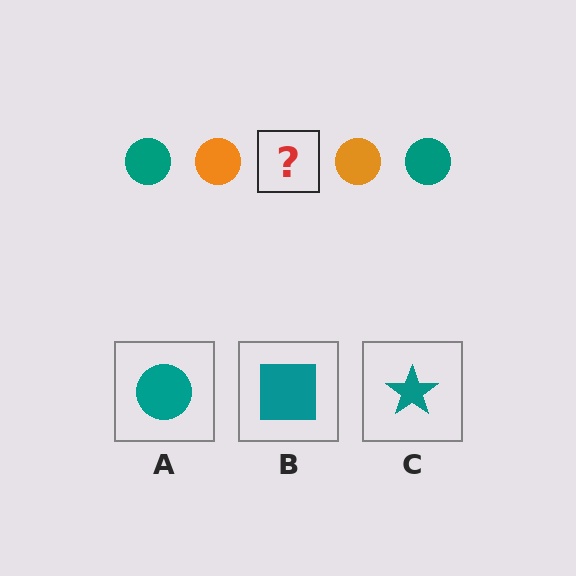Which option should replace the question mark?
Option A.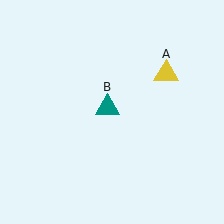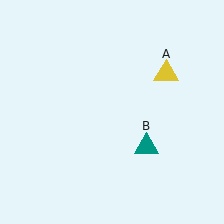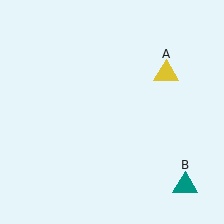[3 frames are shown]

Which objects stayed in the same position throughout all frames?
Yellow triangle (object A) remained stationary.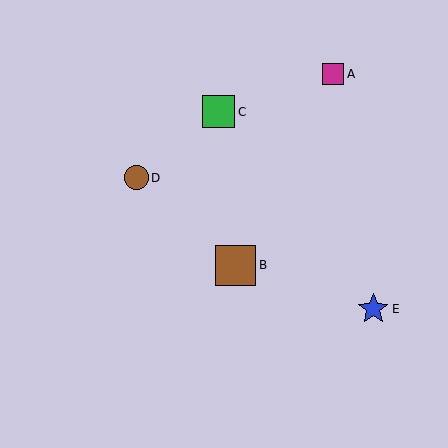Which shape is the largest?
The brown square (labeled B) is the largest.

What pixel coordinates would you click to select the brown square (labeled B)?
Click at (236, 265) to select the brown square B.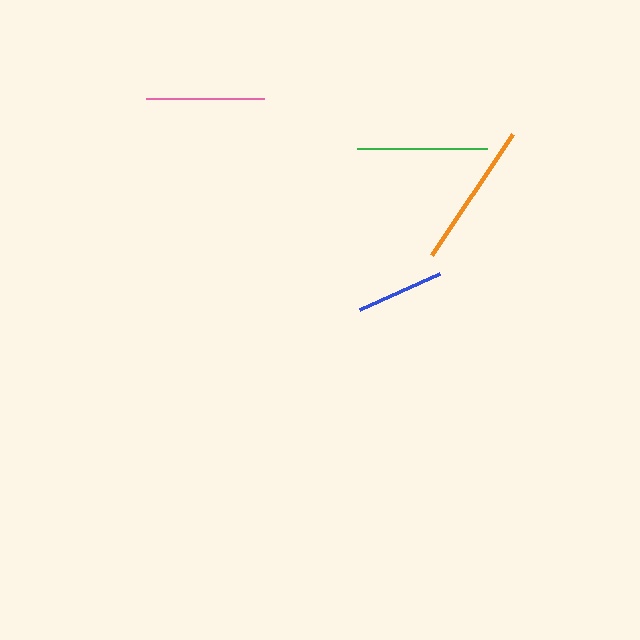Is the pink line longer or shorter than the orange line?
The orange line is longer than the pink line.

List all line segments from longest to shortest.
From longest to shortest: orange, green, pink, blue.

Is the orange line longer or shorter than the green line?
The orange line is longer than the green line.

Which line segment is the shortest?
The blue line is the shortest at approximately 87 pixels.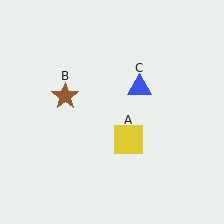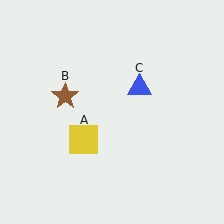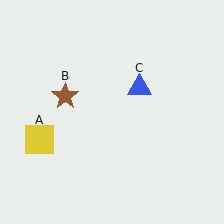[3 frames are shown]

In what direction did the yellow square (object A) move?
The yellow square (object A) moved left.